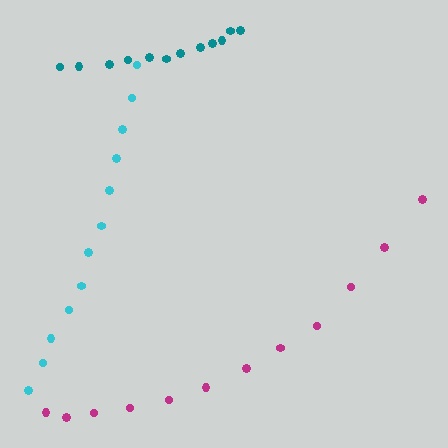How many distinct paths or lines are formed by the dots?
There are 3 distinct paths.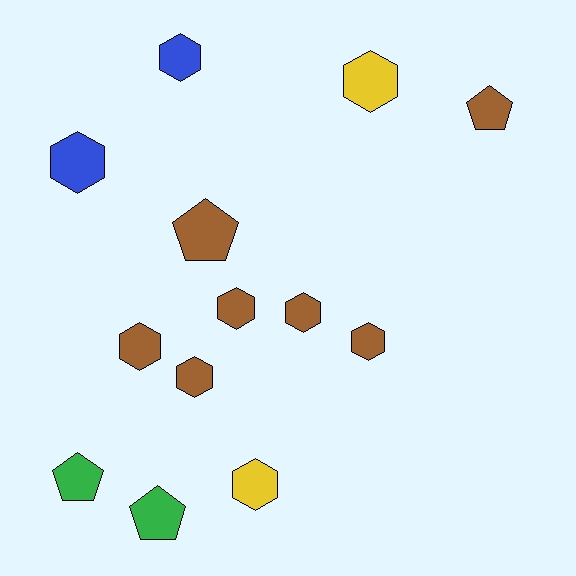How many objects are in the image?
There are 13 objects.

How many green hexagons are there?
There are no green hexagons.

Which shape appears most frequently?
Hexagon, with 9 objects.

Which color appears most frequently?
Brown, with 7 objects.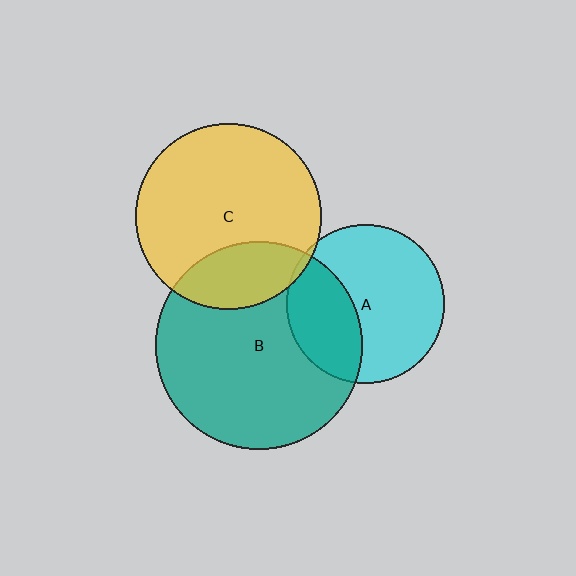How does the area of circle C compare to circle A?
Approximately 1.4 times.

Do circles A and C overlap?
Yes.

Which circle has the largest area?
Circle B (teal).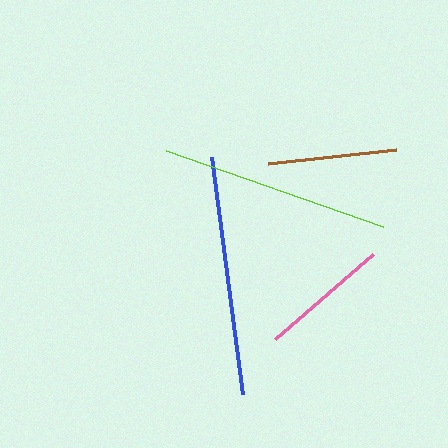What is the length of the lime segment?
The lime segment is approximately 229 pixels long.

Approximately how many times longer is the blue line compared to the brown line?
The blue line is approximately 1.8 times the length of the brown line.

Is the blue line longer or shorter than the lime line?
The blue line is longer than the lime line.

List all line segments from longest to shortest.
From longest to shortest: blue, lime, pink, brown.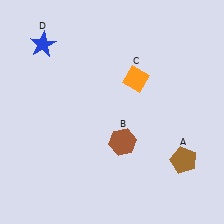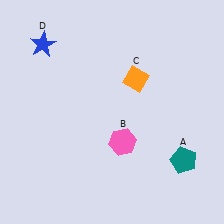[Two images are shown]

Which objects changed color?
A changed from brown to teal. B changed from brown to pink.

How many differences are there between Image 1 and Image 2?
There are 2 differences between the two images.